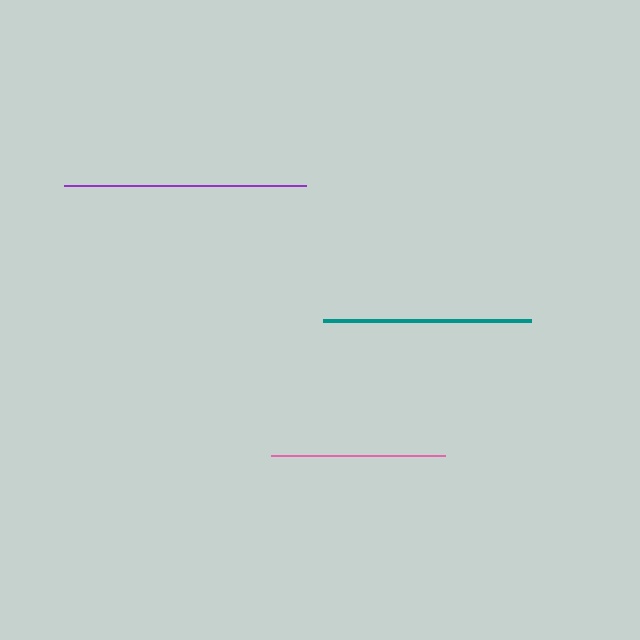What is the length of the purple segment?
The purple segment is approximately 242 pixels long.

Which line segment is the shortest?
The pink line is the shortest at approximately 174 pixels.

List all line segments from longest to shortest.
From longest to shortest: purple, teal, pink.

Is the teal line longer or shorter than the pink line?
The teal line is longer than the pink line.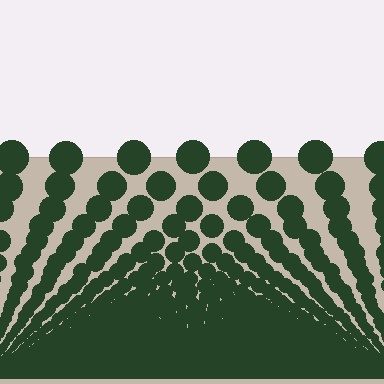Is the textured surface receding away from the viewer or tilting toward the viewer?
The surface appears to tilt toward the viewer. Texture elements get larger and sparser toward the top.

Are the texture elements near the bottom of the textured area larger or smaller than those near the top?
Smaller. The gradient is inverted — elements near the bottom are smaller and denser.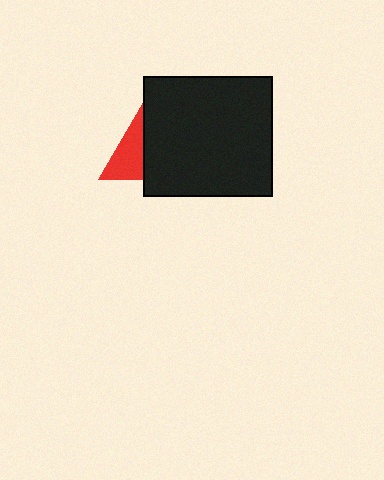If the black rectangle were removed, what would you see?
You would see the complete red triangle.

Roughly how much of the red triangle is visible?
About half of it is visible (roughly 51%).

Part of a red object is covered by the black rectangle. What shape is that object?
It is a triangle.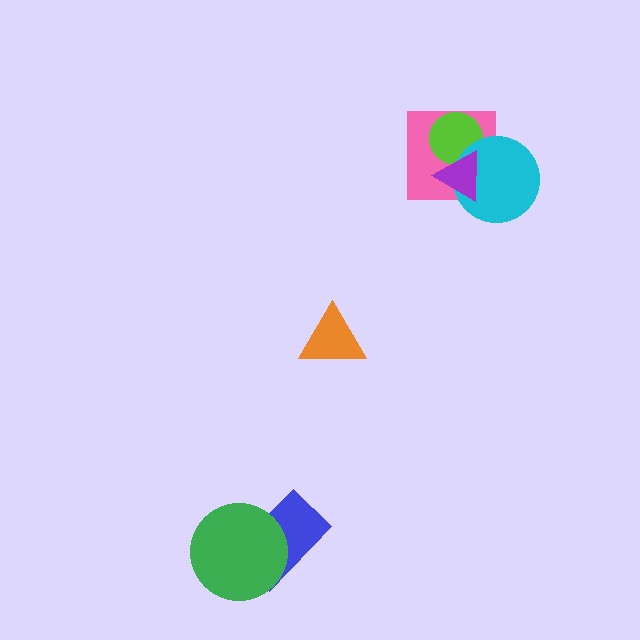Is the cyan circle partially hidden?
Yes, it is partially covered by another shape.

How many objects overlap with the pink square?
3 objects overlap with the pink square.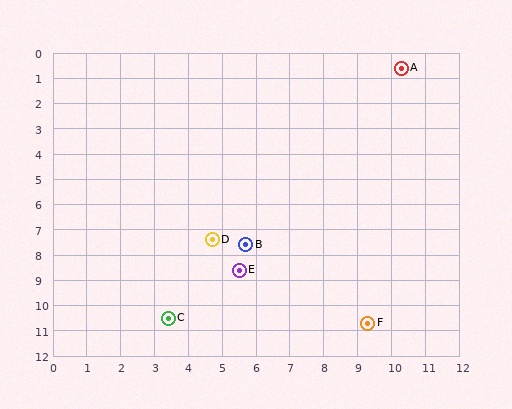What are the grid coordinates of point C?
Point C is at approximately (3.4, 10.5).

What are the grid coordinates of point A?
Point A is at approximately (10.3, 0.6).